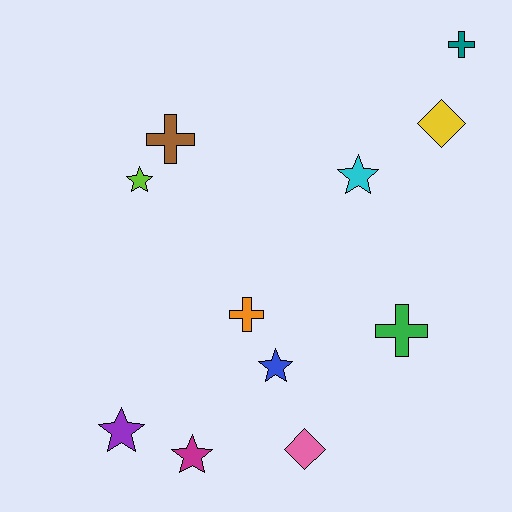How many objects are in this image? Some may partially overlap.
There are 11 objects.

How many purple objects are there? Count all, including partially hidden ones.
There is 1 purple object.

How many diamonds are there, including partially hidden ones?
There are 2 diamonds.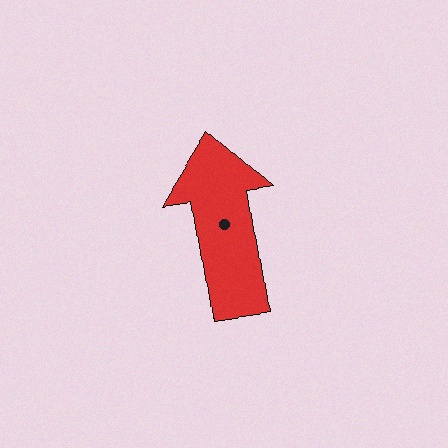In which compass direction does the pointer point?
North.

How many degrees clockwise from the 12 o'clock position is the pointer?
Approximately 351 degrees.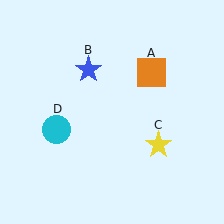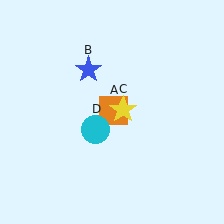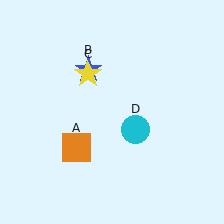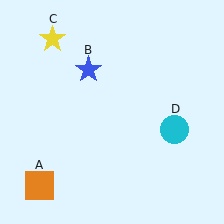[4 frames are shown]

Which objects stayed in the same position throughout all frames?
Blue star (object B) remained stationary.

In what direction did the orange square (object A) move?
The orange square (object A) moved down and to the left.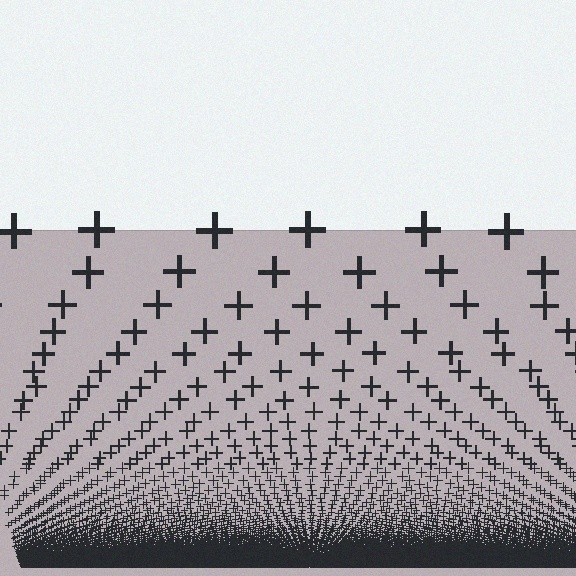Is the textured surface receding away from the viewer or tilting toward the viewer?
The surface appears to tilt toward the viewer. Texture elements get larger and sparser toward the top.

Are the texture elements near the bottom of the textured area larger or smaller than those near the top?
Smaller. The gradient is inverted — elements near the bottom are smaller and denser.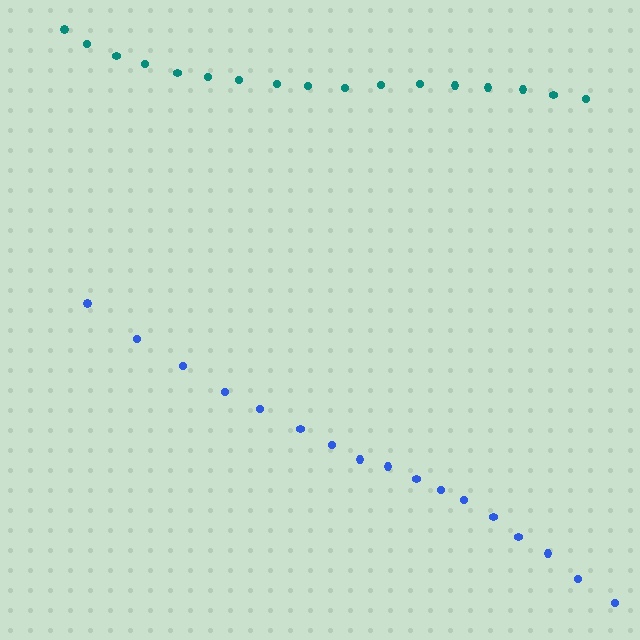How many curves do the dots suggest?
There are 2 distinct paths.